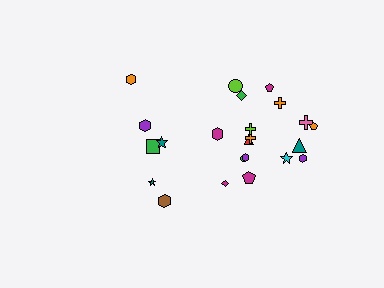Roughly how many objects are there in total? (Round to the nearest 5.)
Roughly 25 objects in total.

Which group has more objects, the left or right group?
The right group.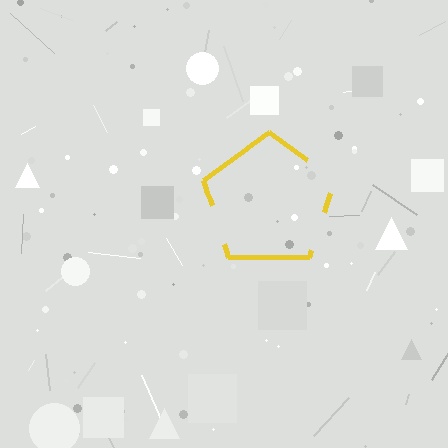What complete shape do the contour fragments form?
The contour fragments form a pentagon.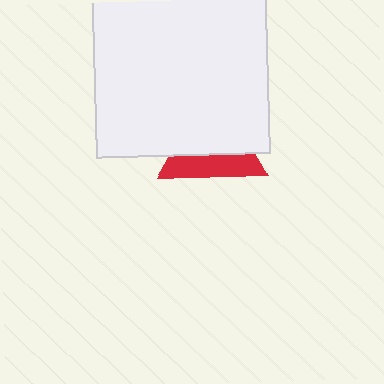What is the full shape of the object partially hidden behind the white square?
The partially hidden object is a red triangle.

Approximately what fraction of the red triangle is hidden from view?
Roughly 60% of the red triangle is hidden behind the white square.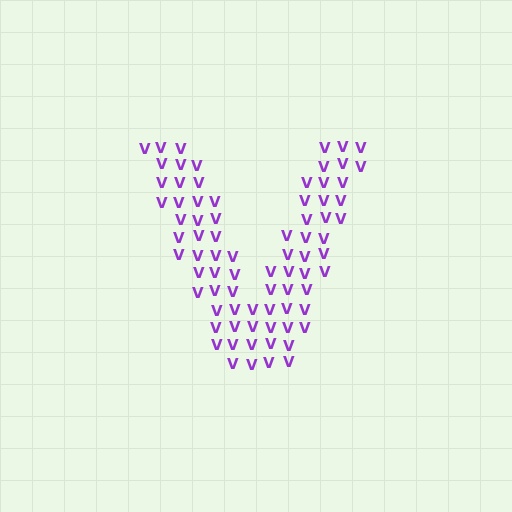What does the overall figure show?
The overall figure shows the letter V.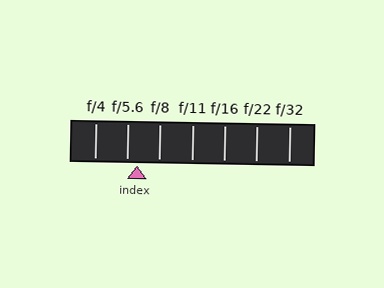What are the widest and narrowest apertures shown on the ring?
The widest aperture shown is f/4 and the narrowest is f/32.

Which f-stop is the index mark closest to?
The index mark is closest to f/5.6.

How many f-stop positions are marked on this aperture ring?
There are 7 f-stop positions marked.